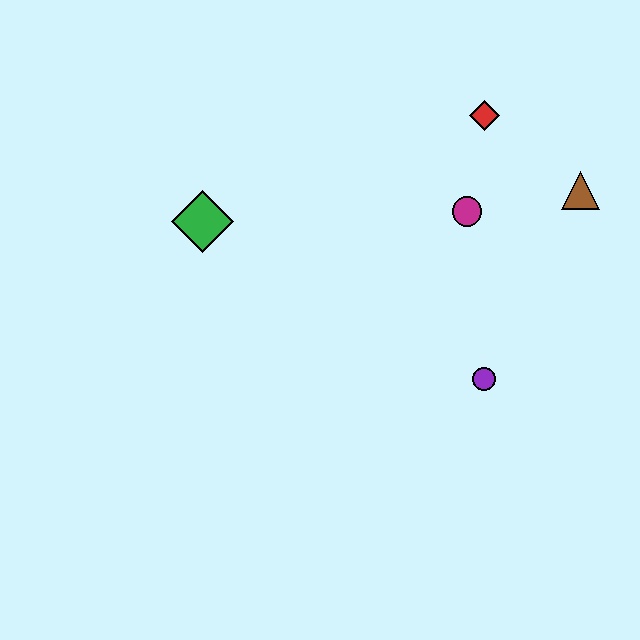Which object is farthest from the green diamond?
The brown triangle is farthest from the green diamond.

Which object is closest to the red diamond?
The magenta circle is closest to the red diamond.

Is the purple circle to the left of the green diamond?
No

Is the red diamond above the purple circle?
Yes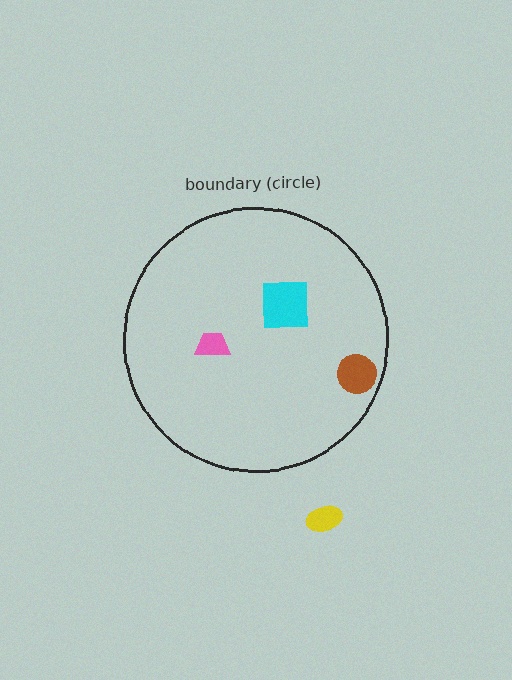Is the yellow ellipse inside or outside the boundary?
Outside.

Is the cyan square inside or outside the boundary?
Inside.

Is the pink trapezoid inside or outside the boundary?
Inside.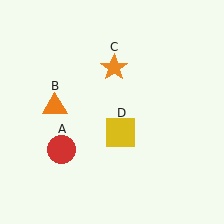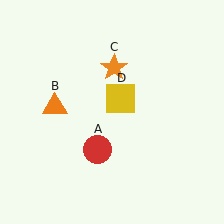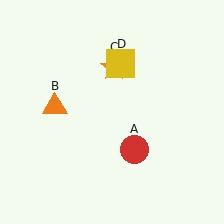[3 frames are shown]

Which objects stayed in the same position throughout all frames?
Orange triangle (object B) and orange star (object C) remained stationary.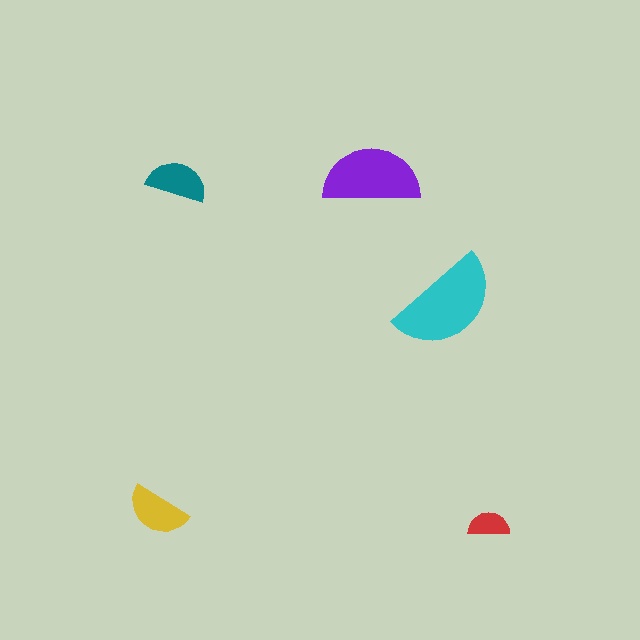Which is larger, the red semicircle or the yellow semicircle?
The yellow one.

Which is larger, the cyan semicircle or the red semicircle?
The cyan one.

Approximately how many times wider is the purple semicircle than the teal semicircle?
About 1.5 times wider.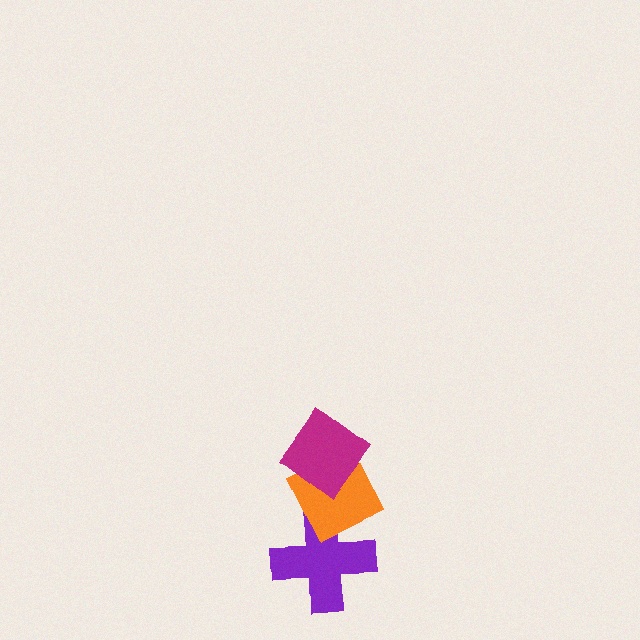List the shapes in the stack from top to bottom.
From top to bottom: the magenta diamond, the orange diamond, the purple cross.